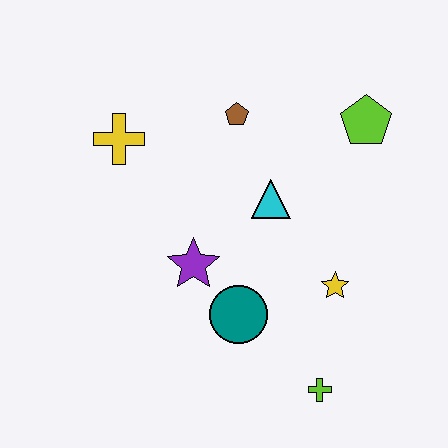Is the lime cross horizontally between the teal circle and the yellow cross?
No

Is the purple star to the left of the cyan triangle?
Yes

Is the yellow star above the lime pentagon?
No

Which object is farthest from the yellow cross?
The lime cross is farthest from the yellow cross.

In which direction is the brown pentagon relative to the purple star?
The brown pentagon is above the purple star.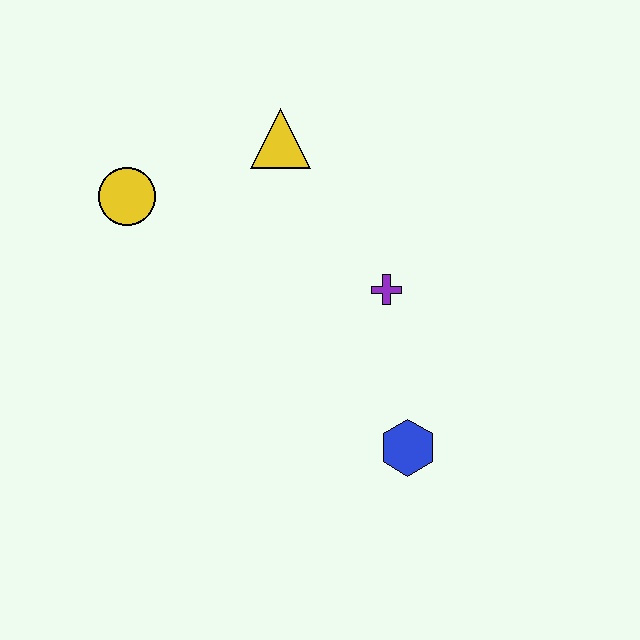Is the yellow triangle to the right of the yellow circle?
Yes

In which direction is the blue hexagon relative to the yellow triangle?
The blue hexagon is below the yellow triangle.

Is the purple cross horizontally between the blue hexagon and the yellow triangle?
Yes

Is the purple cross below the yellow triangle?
Yes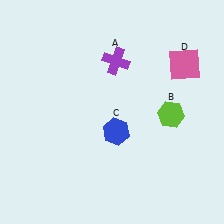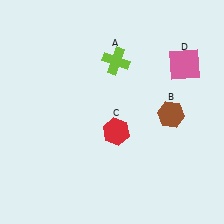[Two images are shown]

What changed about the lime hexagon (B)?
In Image 1, B is lime. In Image 2, it changed to brown.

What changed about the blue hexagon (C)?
In Image 1, C is blue. In Image 2, it changed to red.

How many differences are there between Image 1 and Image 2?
There are 3 differences between the two images.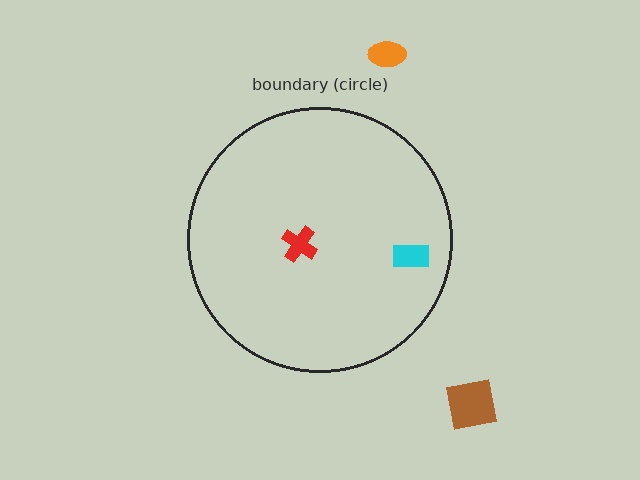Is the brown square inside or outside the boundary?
Outside.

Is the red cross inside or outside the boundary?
Inside.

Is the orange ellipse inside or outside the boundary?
Outside.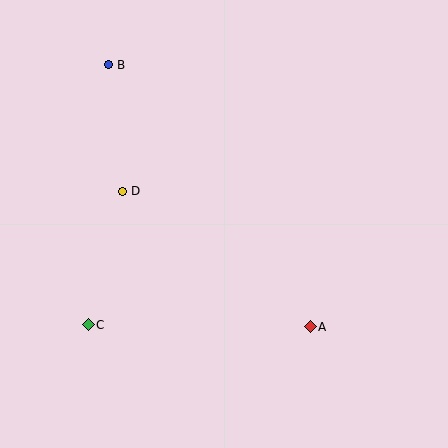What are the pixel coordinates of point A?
Point A is at (310, 327).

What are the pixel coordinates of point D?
Point D is at (123, 191).